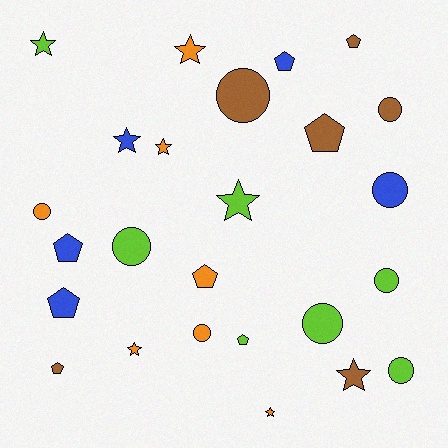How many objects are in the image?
There are 25 objects.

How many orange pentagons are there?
There is 1 orange pentagon.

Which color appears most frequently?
Lime, with 7 objects.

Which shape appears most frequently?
Circle, with 9 objects.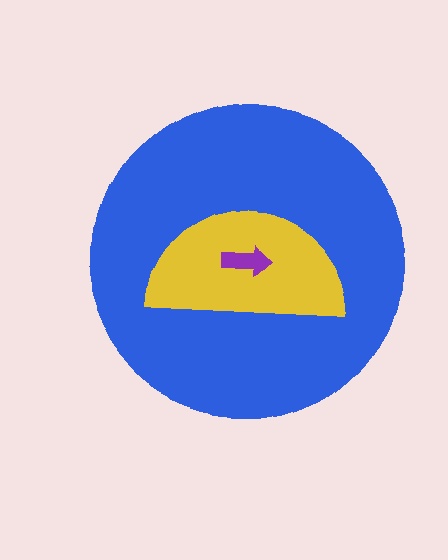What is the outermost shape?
The blue circle.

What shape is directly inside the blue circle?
The yellow semicircle.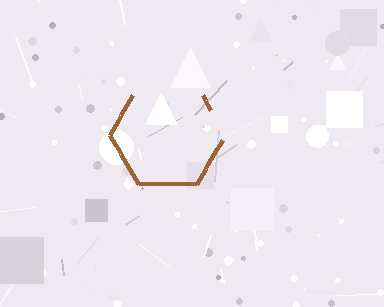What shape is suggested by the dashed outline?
The dashed outline suggests a hexagon.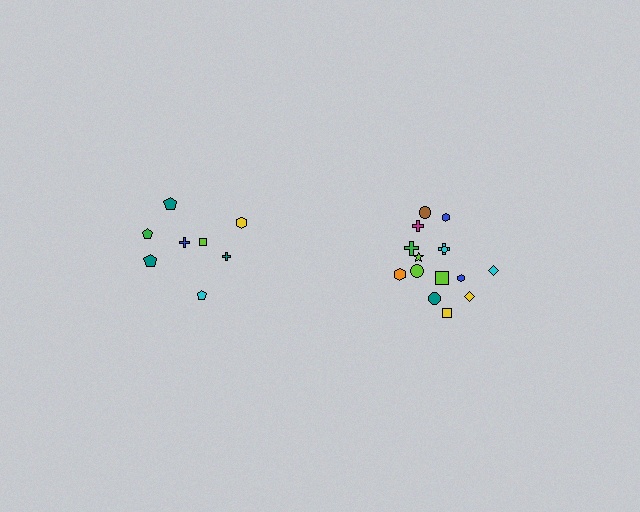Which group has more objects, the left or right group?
The right group.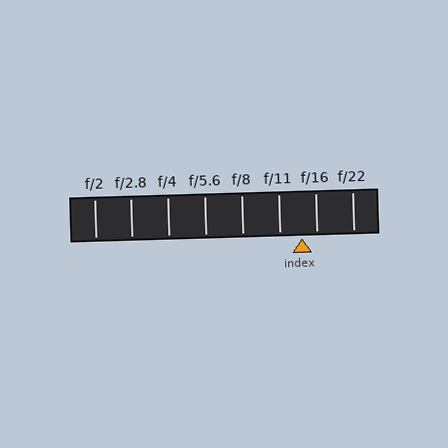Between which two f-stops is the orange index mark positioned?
The index mark is between f/11 and f/16.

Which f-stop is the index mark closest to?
The index mark is closest to f/16.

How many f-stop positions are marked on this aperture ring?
There are 8 f-stop positions marked.